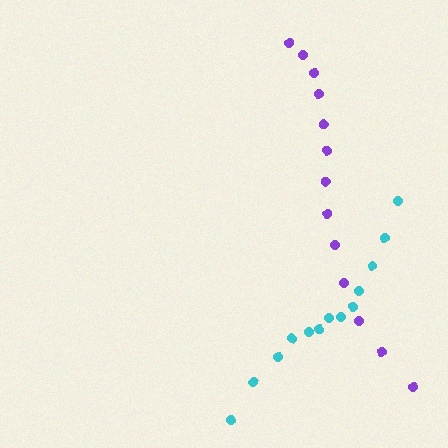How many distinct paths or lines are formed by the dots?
There are 2 distinct paths.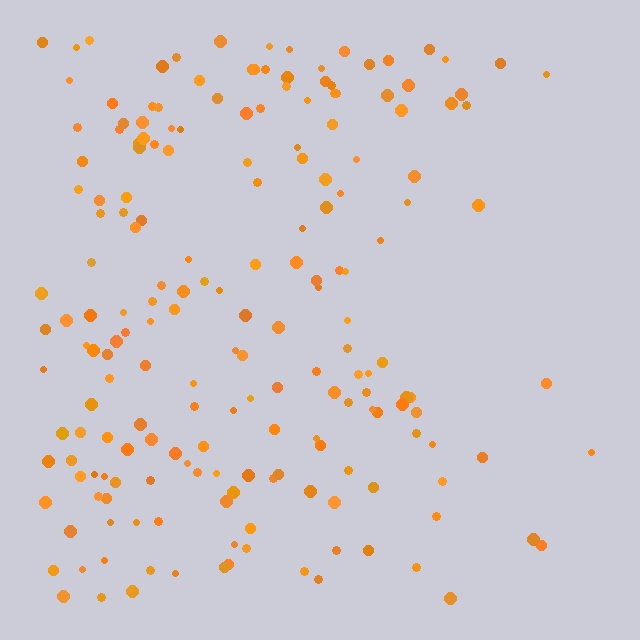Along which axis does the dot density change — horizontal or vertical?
Horizontal.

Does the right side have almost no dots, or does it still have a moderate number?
Still a moderate number, just noticeably fewer than the left.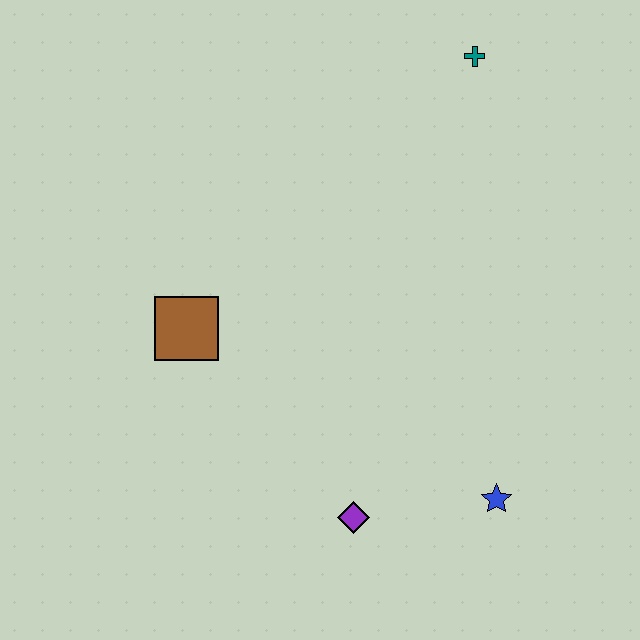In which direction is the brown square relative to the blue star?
The brown square is to the left of the blue star.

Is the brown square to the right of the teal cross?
No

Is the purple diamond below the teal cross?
Yes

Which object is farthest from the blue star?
The teal cross is farthest from the blue star.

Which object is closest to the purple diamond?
The blue star is closest to the purple diamond.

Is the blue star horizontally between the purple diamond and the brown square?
No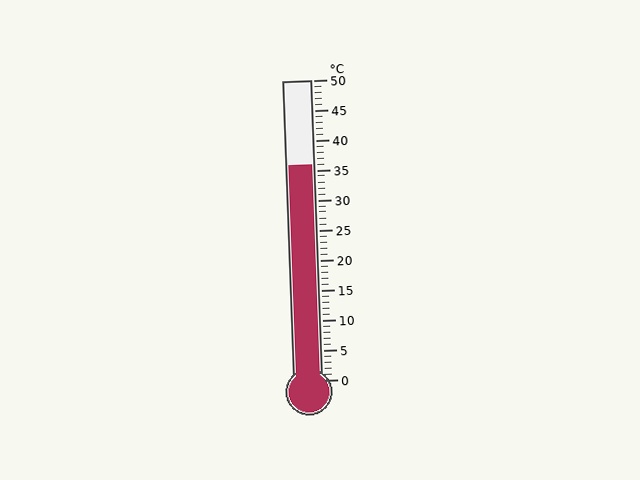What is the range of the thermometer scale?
The thermometer scale ranges from 0°C to 50°C.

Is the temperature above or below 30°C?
The temperature is above 30°C.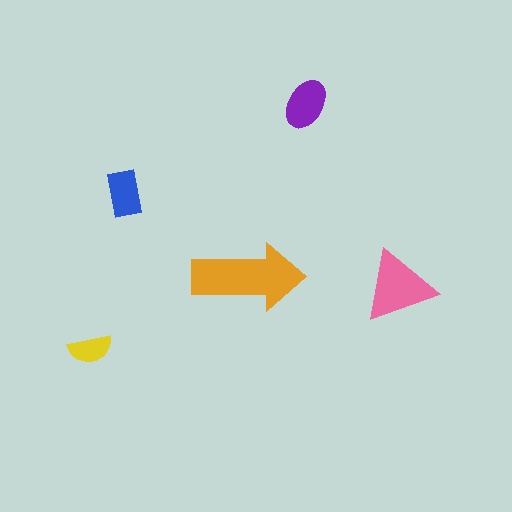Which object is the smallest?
The yellow semicircle.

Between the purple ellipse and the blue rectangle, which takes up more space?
The purple ellipse.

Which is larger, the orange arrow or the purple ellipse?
The orange arrow.